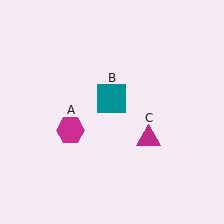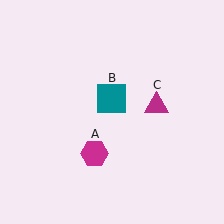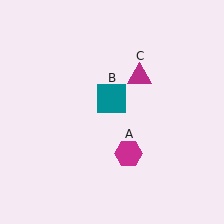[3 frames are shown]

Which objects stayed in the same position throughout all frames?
Teal square (object B) remained stationary.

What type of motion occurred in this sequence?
The magenta hexagon (object A), magenta triangle (object C) rotated counterclockwise around the center of the scene.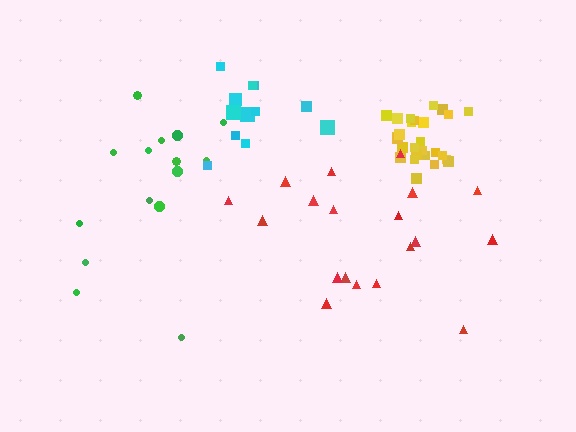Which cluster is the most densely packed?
Yellow.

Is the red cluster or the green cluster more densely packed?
Green.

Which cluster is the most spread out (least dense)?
Red.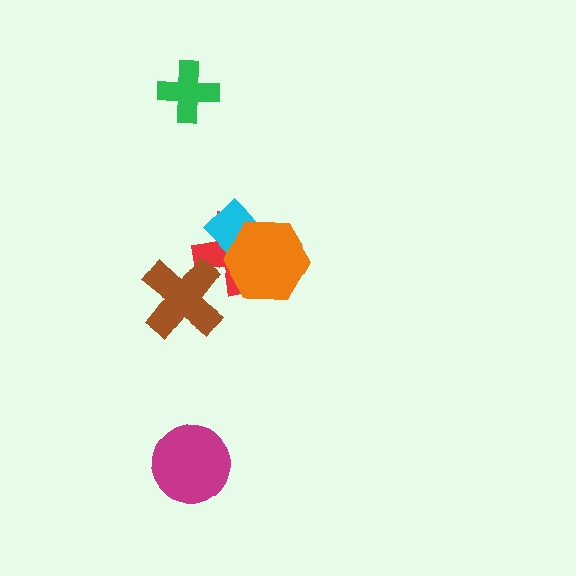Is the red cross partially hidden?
Yes, it is partially covered by another shape.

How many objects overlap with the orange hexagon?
2 objects overlap with the orange hexagon.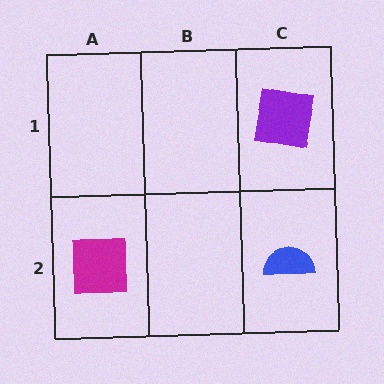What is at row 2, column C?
A blue semicircle.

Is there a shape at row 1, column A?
No, that cell is empty.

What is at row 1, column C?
A purple square.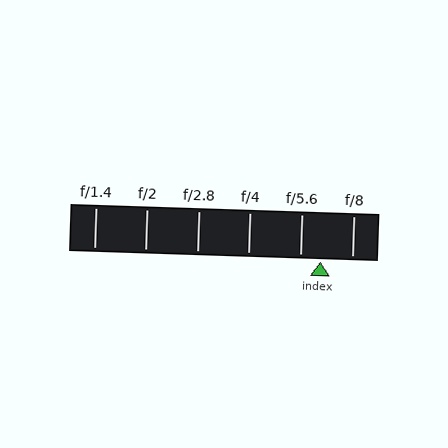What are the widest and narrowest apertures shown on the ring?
The widest aperture shown is f/1.4 and the narrowest is f/8.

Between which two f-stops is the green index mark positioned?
The index mark is between f/5.6 and f/8.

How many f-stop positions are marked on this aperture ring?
There are 6 f-stop positions marked.